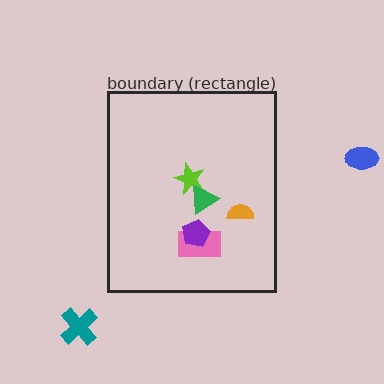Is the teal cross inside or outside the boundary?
Outside.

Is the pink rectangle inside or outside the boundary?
Inside.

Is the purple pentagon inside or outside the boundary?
Inside.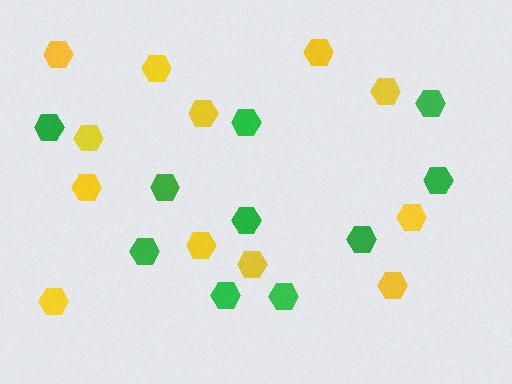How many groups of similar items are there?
There are 2 groups: one group of green hexagons (10) and one group of yellow hexagons (12).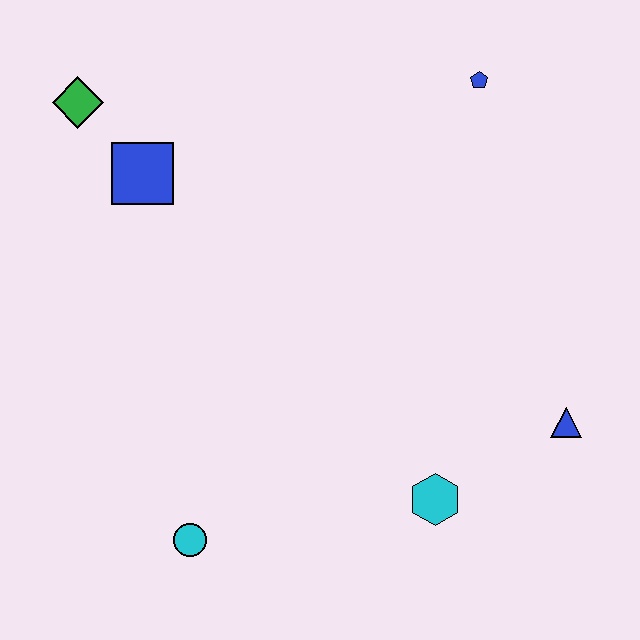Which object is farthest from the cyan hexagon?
The green diamond is farthest from the cyan hexagon.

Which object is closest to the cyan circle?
The cyan hexagon is closest to the cyan circle.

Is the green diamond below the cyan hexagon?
No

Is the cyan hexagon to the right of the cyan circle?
Yes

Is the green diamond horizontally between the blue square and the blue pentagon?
No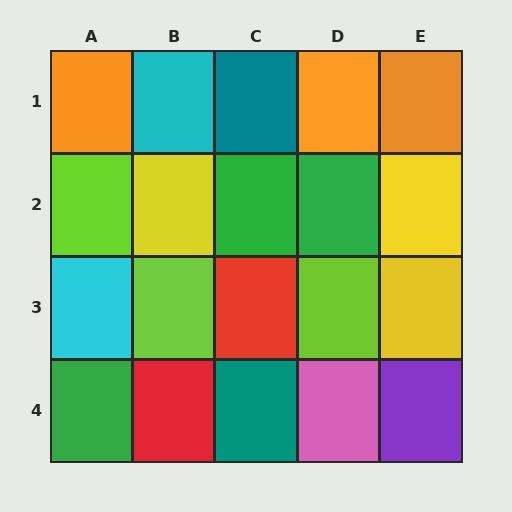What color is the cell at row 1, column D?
Orange.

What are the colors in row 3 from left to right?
Cyan, lime, red, lime, yellow.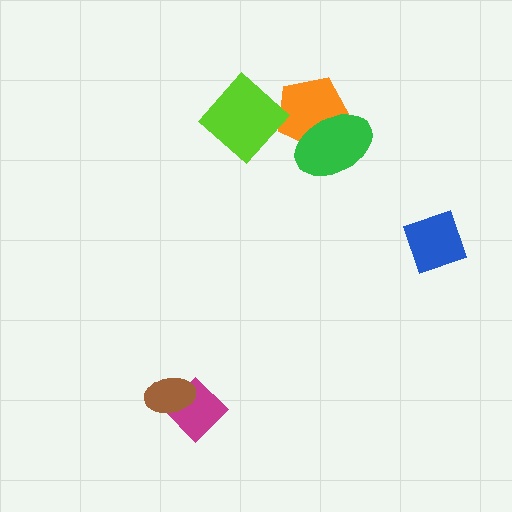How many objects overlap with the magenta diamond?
1 object overlaps with the magenta diamond.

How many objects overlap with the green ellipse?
1 object overlaps with the green ellipse.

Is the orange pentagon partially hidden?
Yes, it is partially covered by another shape.